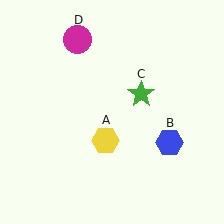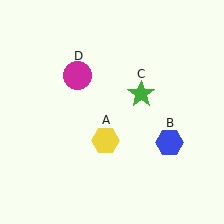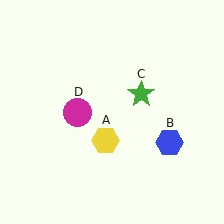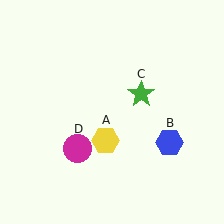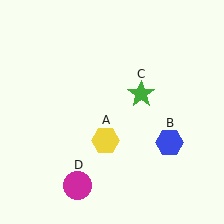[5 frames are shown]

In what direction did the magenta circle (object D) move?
The magenta circle (object D) moved down.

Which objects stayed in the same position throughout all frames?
Yellow hexagon (object A) and blue hexagon (object B) and green star (object C) remained stationary.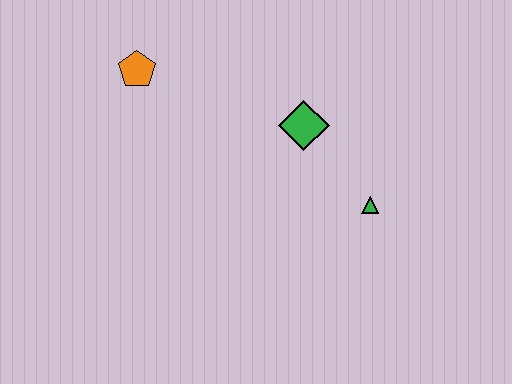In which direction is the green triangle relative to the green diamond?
The green triangle is below the green diamond.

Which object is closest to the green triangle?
The green diamond is closest to the green triangle.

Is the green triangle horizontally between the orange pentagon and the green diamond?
No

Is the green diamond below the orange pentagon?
Yes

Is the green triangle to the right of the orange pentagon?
Yes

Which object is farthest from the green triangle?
The orange pentagon is farthest from the green triangle.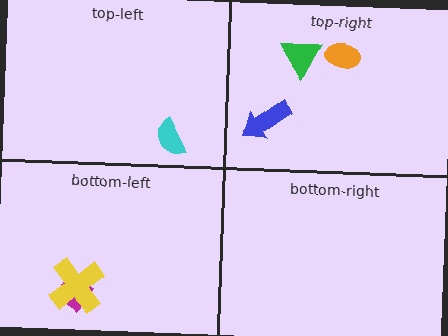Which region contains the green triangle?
The top-right region.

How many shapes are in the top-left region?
1.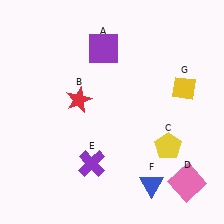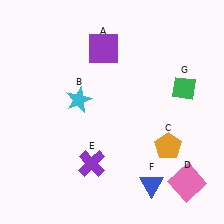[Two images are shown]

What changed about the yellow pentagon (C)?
In Image 1, C is yellow. In Image 2, it changed to orange.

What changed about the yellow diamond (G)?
In Image 1, G is yellow. In Image 2, it changed to green.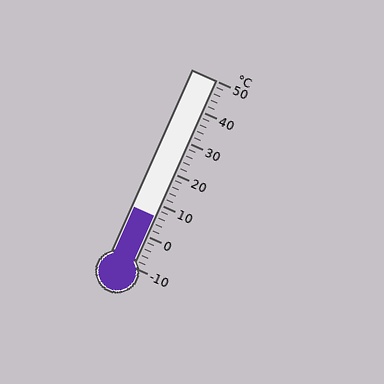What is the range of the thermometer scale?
The thermometer scale ranges from -10°C to 50°C.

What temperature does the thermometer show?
The thermometer shows approximately 6°C.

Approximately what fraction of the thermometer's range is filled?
The thermometer is filled to approximately 25% of its range.